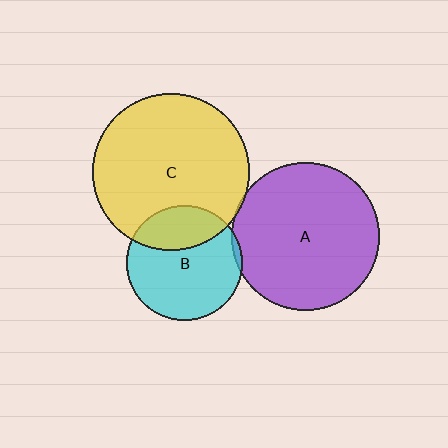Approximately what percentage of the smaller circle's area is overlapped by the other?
Approximately 5%.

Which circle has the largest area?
Circle C (yellow).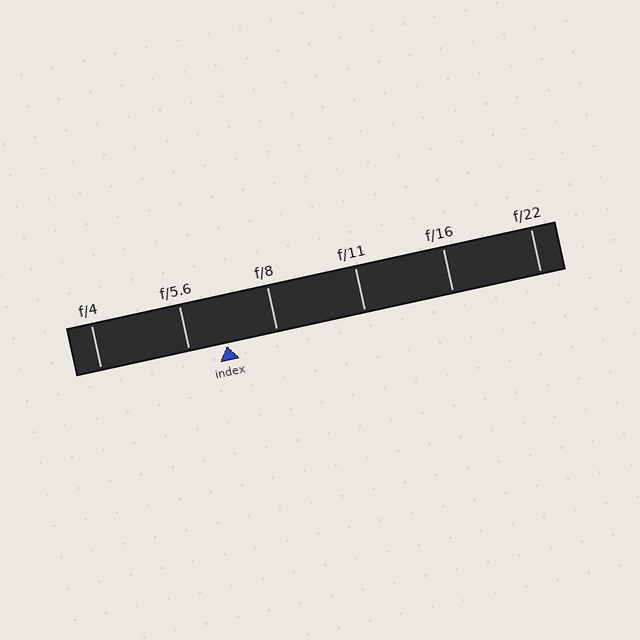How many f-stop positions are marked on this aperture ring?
There are 6 f-stop positions marked.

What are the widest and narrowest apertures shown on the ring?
The widest aperture shown is f/4 and the narrowest is f/22.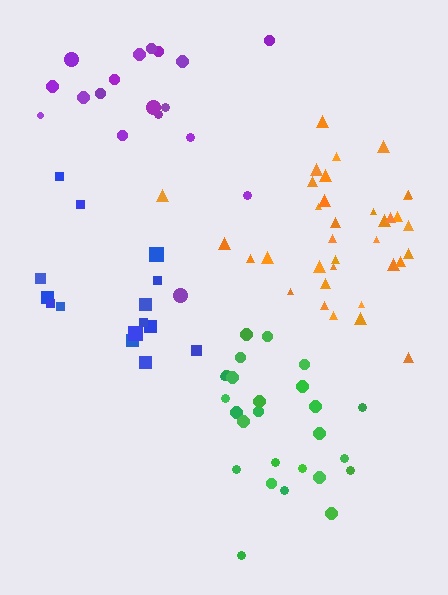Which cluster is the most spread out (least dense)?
Purple.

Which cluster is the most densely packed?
Orange.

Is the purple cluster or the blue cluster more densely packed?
Blue.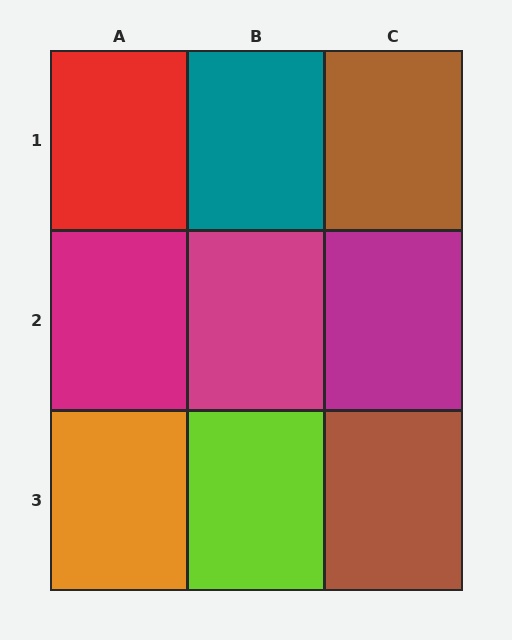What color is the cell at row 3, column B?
Lime.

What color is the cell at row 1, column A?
Red.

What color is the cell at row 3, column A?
Orange.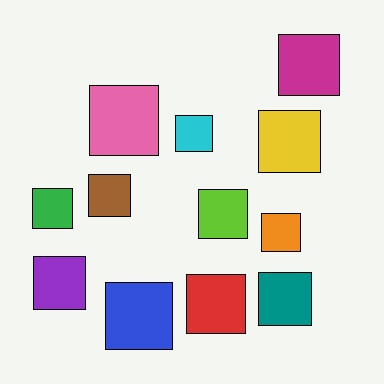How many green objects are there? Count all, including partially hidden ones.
There is 1 green object.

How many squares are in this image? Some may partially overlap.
There are 12 squares.